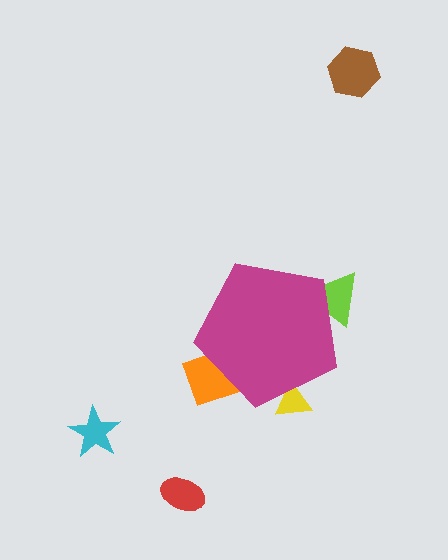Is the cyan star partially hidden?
No, the cyan star is fully visible.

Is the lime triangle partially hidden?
Yes, the lime triangle is partially hidden behind the magenta pentagon.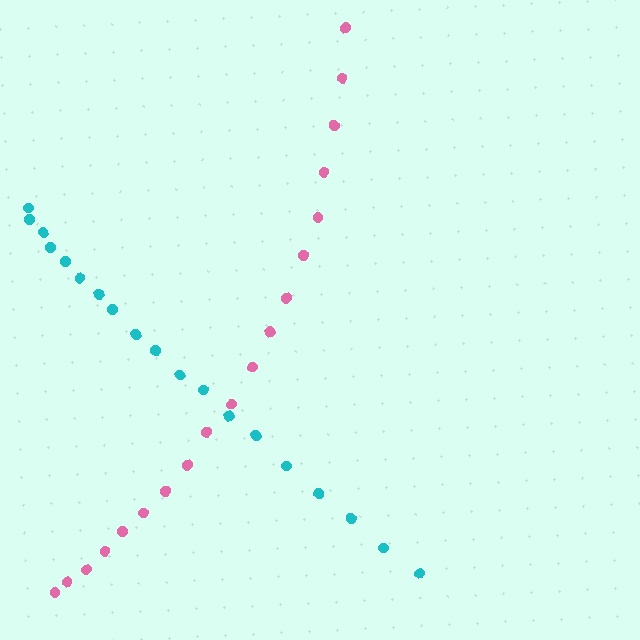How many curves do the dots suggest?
There are 2 distinct paths.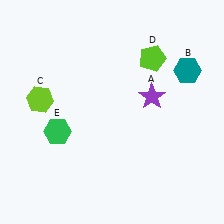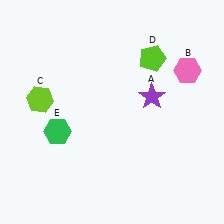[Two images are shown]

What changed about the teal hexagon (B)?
In Image 1, B is teal. In Image 2, it changed to pink.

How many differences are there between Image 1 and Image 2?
There is 1 difference between the two images.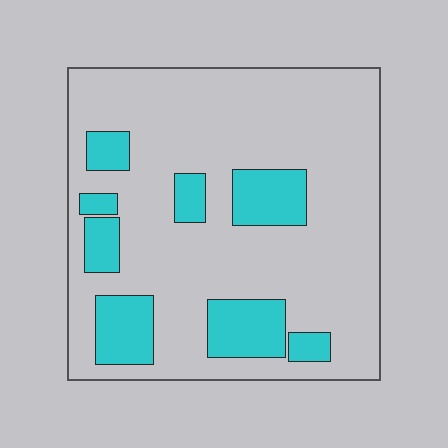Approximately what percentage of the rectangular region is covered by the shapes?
Approximately 20%.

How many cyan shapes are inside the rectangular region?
8.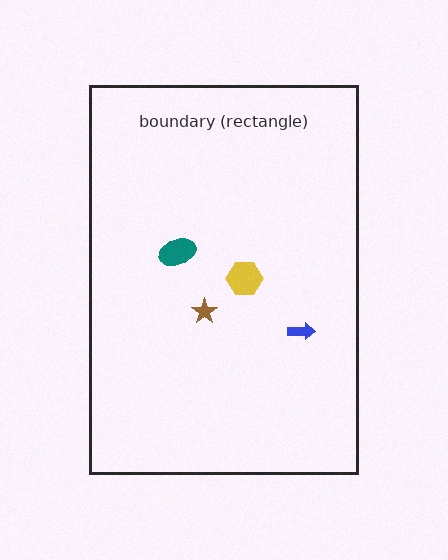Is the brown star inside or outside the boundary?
Inside.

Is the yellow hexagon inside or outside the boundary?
Inside.